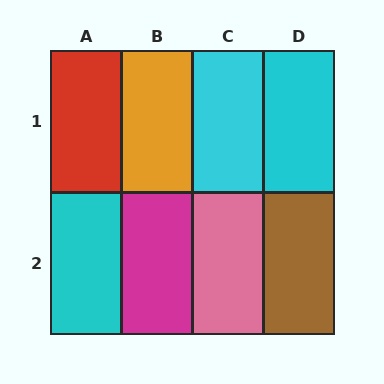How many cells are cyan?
3 cells are cyan.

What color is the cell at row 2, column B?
Magenta.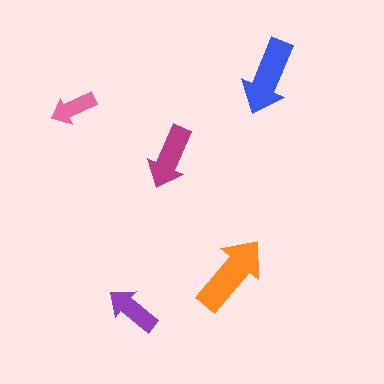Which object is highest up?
The blue arrow is topmost.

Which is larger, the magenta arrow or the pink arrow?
The magenta one.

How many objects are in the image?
There are 5 objects in the image.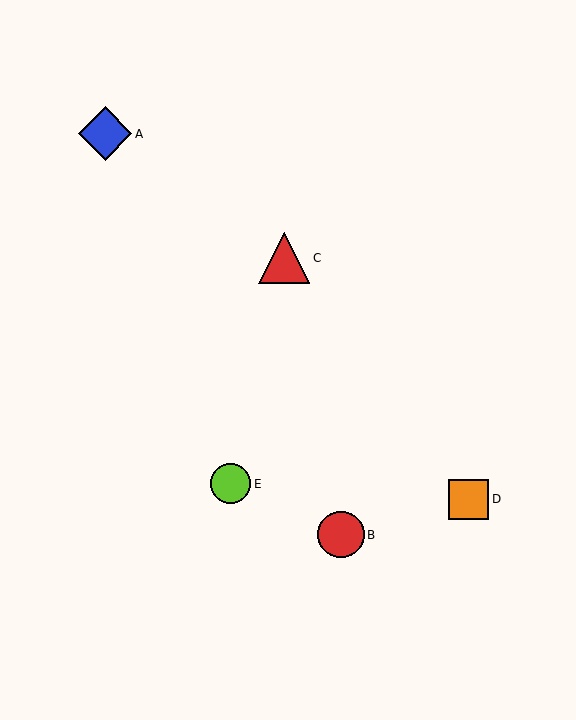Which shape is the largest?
The blue diamond (labeled A) is the largest.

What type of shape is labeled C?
Shape C is a red triangle.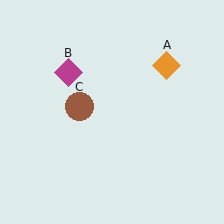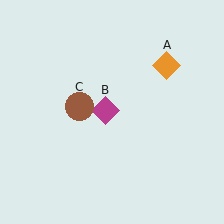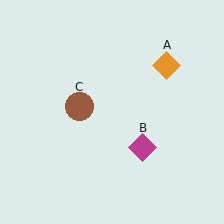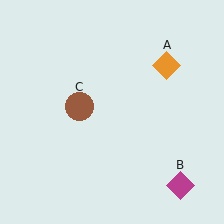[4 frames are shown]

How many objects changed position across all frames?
1 object changed position: magenta diamond (object B).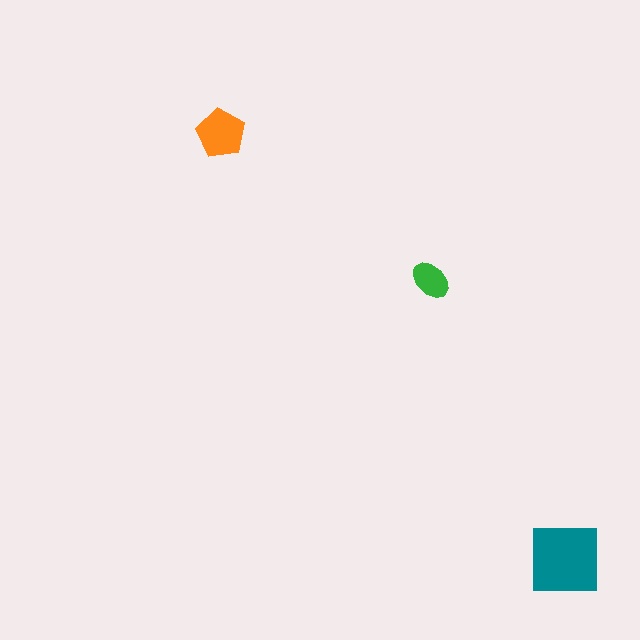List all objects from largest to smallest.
The teal square, the orange pentagon, the green ellipse.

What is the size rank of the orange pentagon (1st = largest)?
2nd.